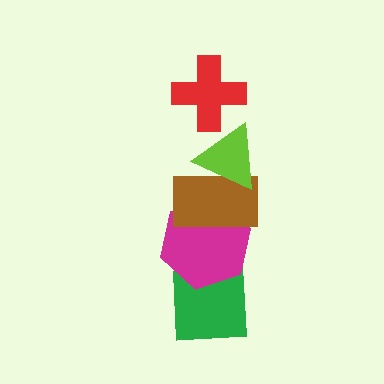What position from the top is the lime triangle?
The lime triangle is 2nd from the top.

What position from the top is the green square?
The green square is 5th from the top.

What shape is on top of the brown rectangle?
The lime triangle is on top of the brown rectangle.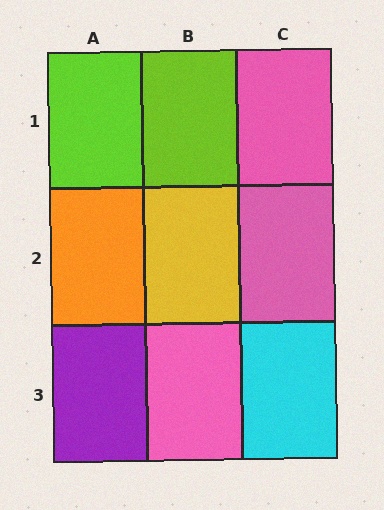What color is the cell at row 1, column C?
Pink.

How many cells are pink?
3 cells are pink.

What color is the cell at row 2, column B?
Yellow.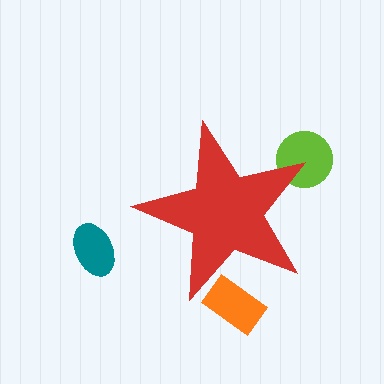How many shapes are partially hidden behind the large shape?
2 shapes are partially hidden.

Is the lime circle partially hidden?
Yes, the lime circle is partially hidden behind the red star.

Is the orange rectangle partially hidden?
Yes, the orange rectangle is partially hidden behind the red star.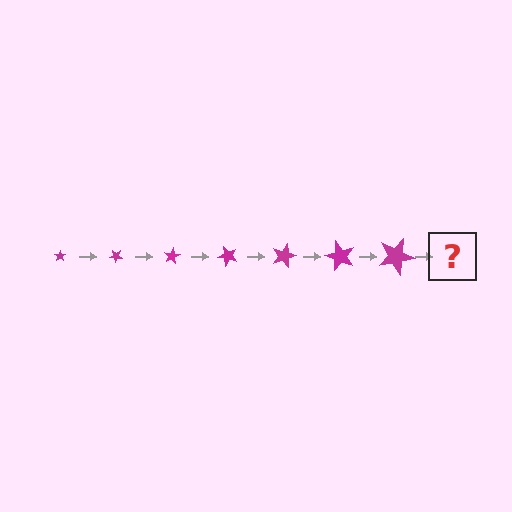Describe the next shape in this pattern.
It should be a star, larger than the previous one and rotated 280 degrees from the start.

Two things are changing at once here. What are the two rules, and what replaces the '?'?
The two rules are that the star grows larger each step and it rotates 40 degrees each step. The '?' should be a star, larger than the previous one and rotated 280 degrees from the start.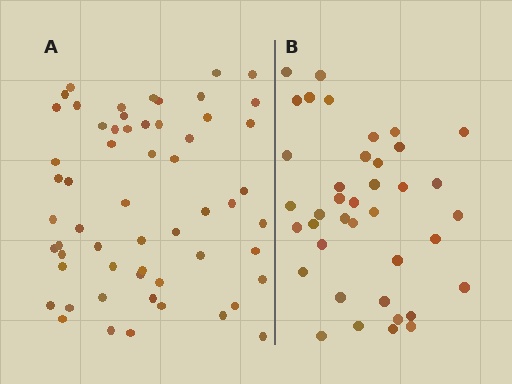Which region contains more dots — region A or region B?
Region A (the left region) has more dots.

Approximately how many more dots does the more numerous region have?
Region A has approximately 20 more dots than region B.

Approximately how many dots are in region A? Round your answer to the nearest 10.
About 60 dots. (The exact count is 58, which rounds to 60.)